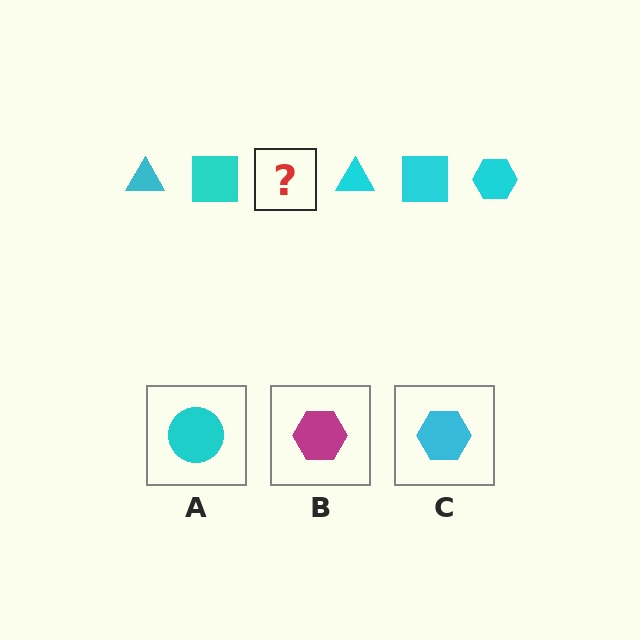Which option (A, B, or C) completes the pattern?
C.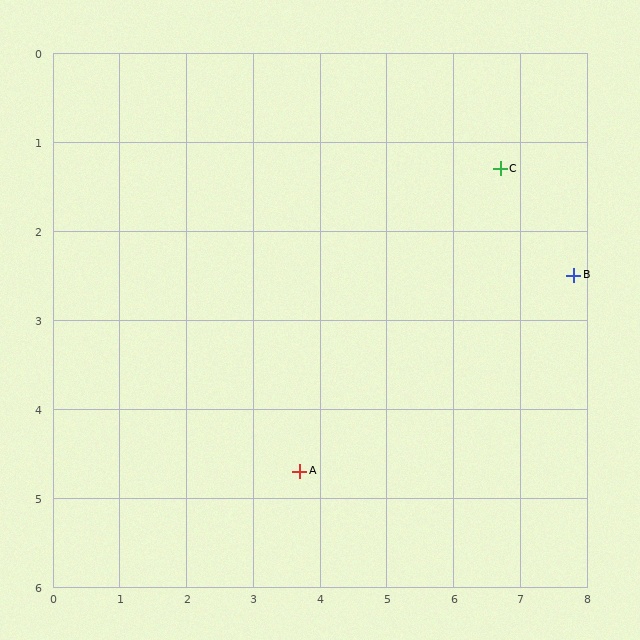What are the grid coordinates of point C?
Point C is at approximately (6.7, 1.3).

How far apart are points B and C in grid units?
Points B and C are about 1.6 grid units apart.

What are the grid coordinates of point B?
Point B is at approximately (7.8, 2.5).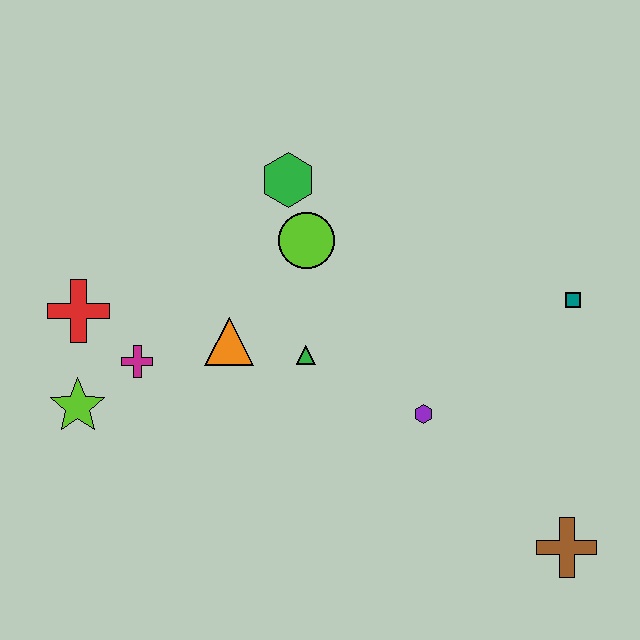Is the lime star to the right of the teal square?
No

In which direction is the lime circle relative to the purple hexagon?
The lime circle is above the purple hexagon.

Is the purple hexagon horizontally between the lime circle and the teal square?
Yes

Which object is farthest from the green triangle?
The brown cross is farthest from the green triangle.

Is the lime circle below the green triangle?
No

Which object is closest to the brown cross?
The purple hexagon is closest to the brown cross.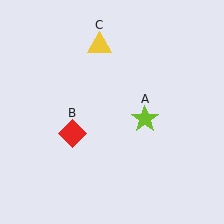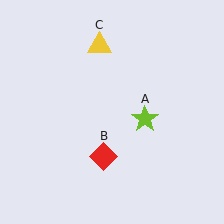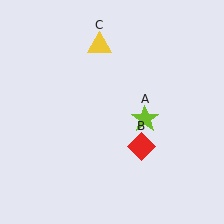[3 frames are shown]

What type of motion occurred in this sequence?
The red diamond (object B) rotated counterclockwise around the center of the scene.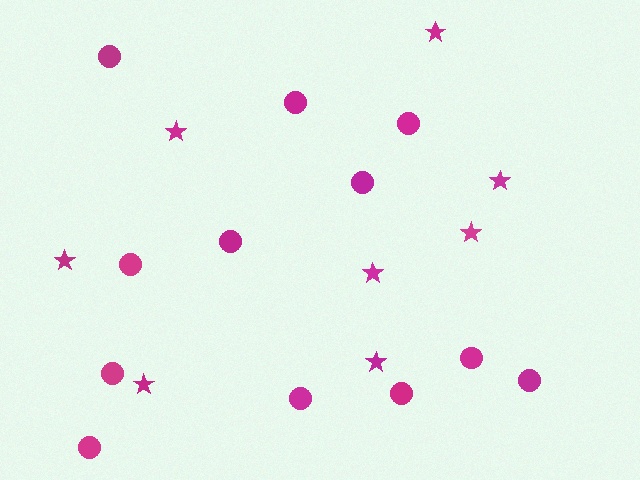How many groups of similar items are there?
There are 2 groups: one group of stars (8) and one group of circles (12).